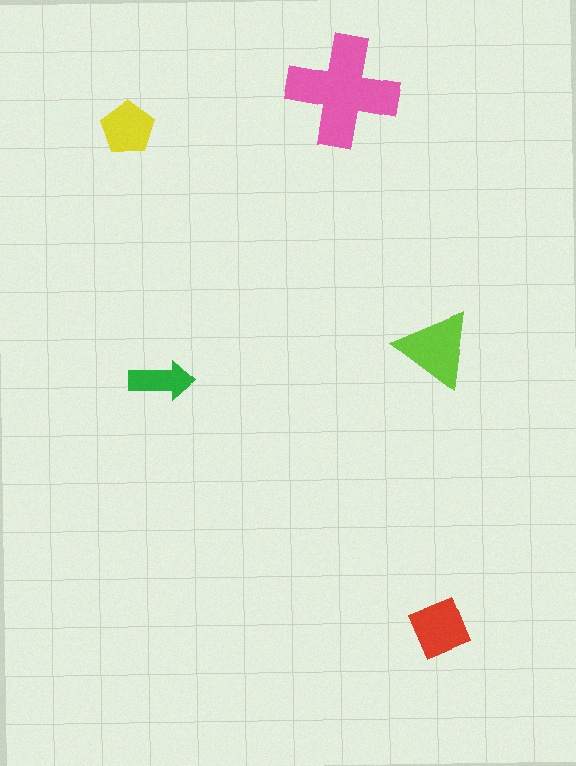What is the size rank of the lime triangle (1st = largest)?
2nd.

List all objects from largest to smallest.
The pink cross, the lime triangle, the red diamond, the yellow pentagon, the green arrow.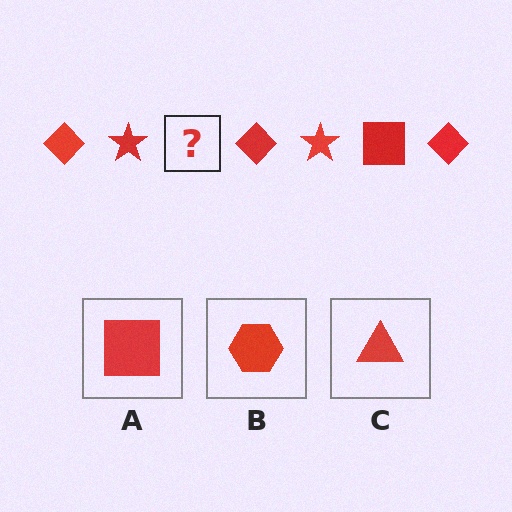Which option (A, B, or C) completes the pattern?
A.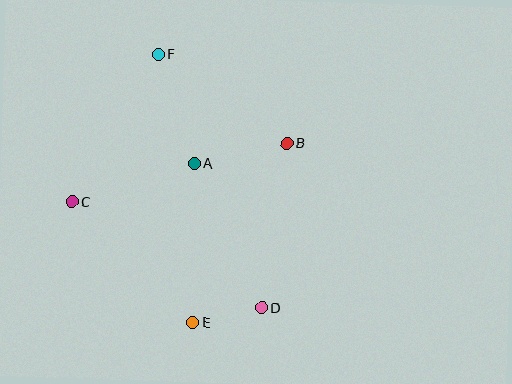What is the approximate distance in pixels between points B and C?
The distance between B and C is approximately 223 pixels.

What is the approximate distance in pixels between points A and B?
The distance between A and B is approximately 95 pixels.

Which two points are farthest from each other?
Points D and F are farthest from each other.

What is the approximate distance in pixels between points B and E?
The distance between B and E is approximately 202 pixels.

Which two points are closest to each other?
Points D and E are closest to each other.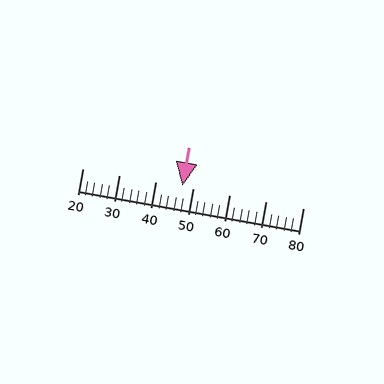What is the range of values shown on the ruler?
The ruler shows values from 20 to 80.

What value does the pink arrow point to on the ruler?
The pink arrow points to approximately 47.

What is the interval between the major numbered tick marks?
The major tick marks are spaced 10 units apart.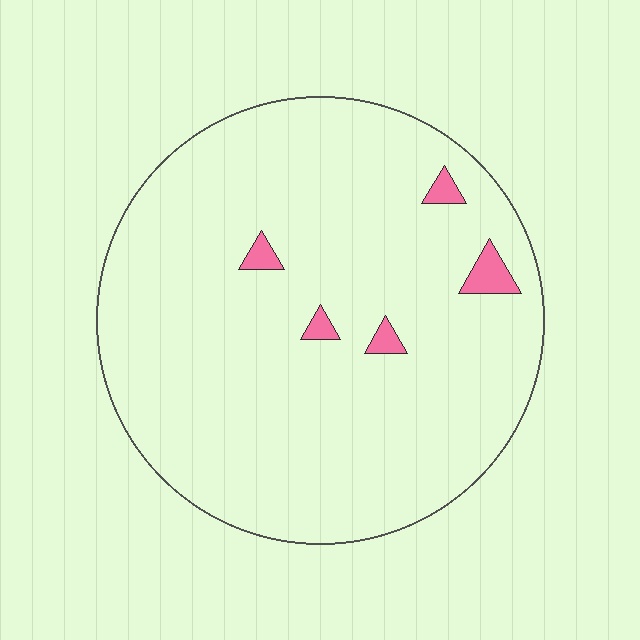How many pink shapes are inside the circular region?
5.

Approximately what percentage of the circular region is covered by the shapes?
Approximately 5%.